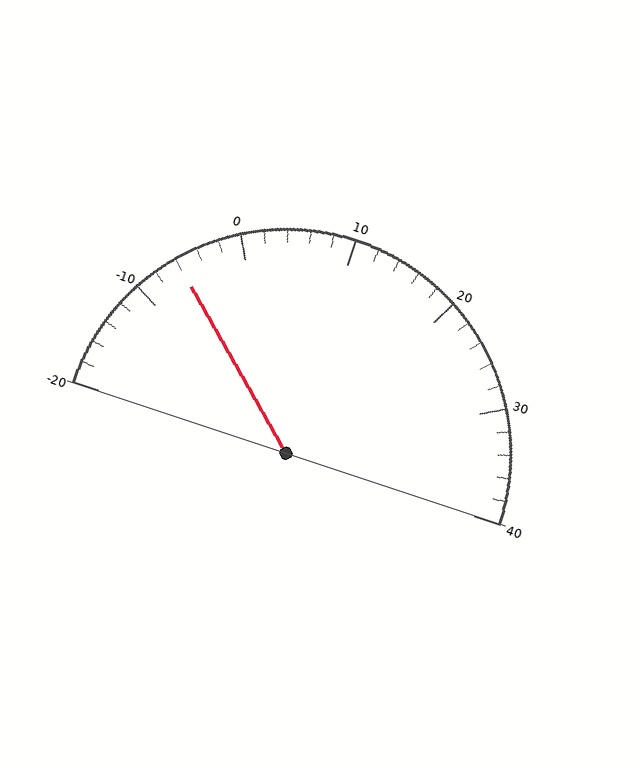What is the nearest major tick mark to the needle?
The nearest major tick mark is -10.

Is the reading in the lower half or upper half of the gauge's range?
The reading is in the lower half of the range (-20 to 40).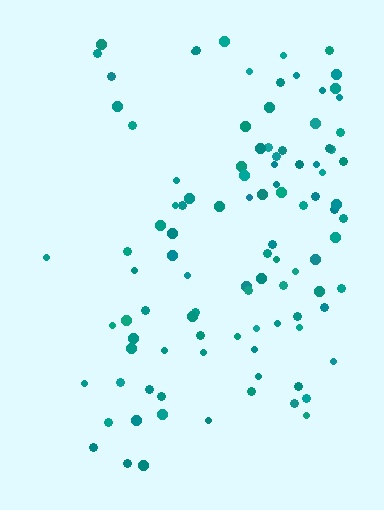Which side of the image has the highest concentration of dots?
The right.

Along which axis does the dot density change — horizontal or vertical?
Horizontal.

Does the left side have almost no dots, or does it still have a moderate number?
Still a moderate number, just noticeably fewer than the right.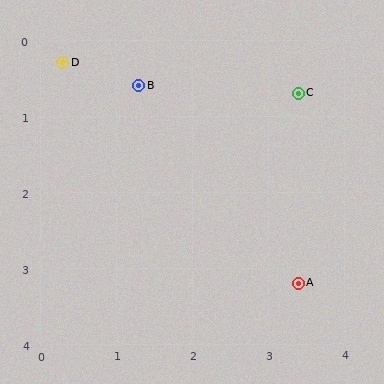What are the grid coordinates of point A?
Point A is at approximately (3.4, 3.2).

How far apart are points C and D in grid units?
Points C and D are about 3.1 grid units apart.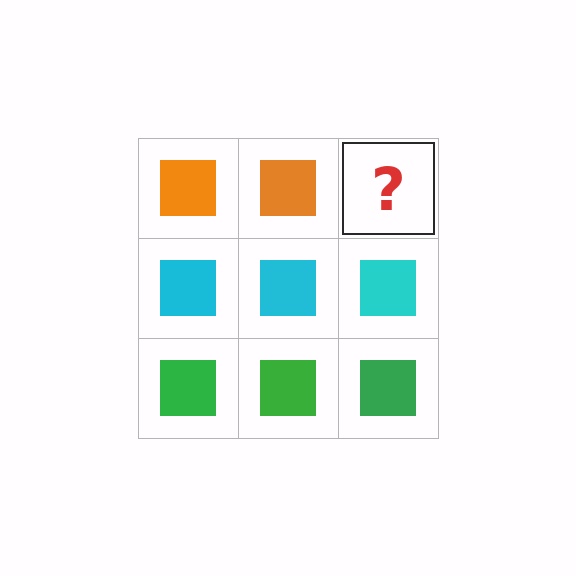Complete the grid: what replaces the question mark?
The question mark should be replaced with an orange square.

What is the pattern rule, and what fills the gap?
The rule is that each row has a consistent color. The gap should be filled with an orange square.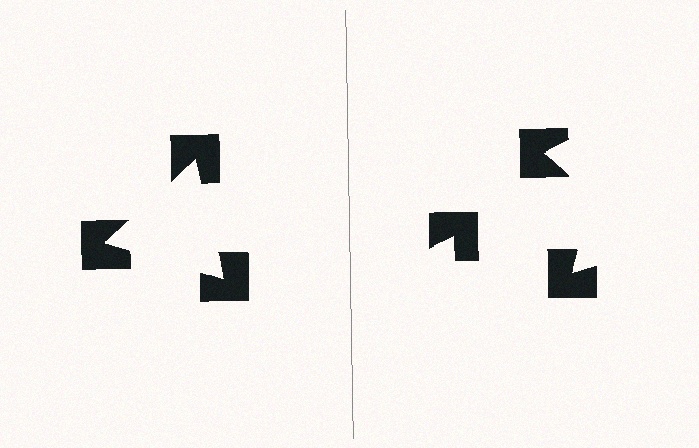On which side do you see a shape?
An illusory triangle appears on the left side. On the right side the wedge cuts are rotated, so no coherent shape forms.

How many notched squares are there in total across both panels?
6 — 3 on each side.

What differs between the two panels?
The notched squares are positioned identically on both sides; only the wedge orientations differ. On the left they align to a triangle; on the right they are misaligned.